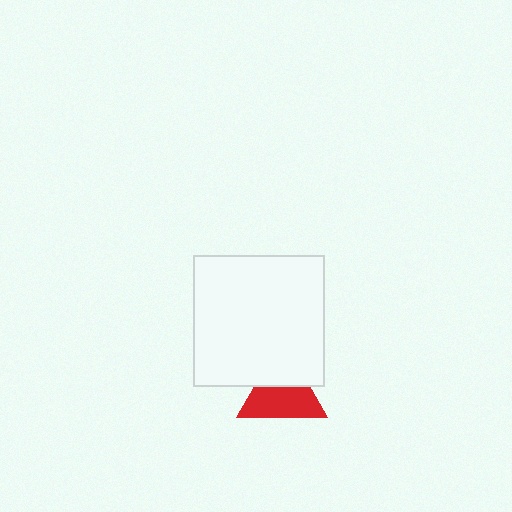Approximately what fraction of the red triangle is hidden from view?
Roughly 39% of the red triangle is hidden behind the white square.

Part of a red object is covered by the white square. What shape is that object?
It is a triangle.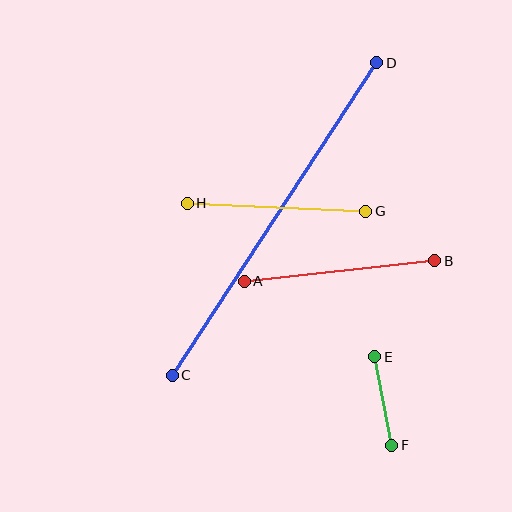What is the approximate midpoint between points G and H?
The midpoint is at approximately (276, 207) pixels.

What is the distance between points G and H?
The distance is approximately 179 pixels.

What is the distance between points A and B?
The distance is approximately 192 pixels.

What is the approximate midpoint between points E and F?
The midpoint is at approximately (383, 401) pixels.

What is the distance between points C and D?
The distance is approximately 374 pixels.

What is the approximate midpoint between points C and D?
The midpoint is at approximately (275, 219) pixels.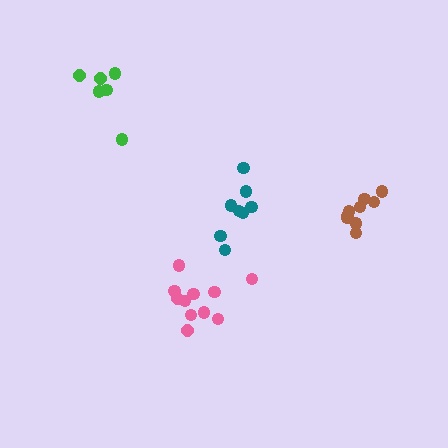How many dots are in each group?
Group 1: 6 dots, Group 2: 8 dots, Group 3: 11 dots, Group 4: 9 dots (34 total).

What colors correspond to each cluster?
The clusters are colored: green, teal, pink, brown.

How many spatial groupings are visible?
There are 4 spatial groupings.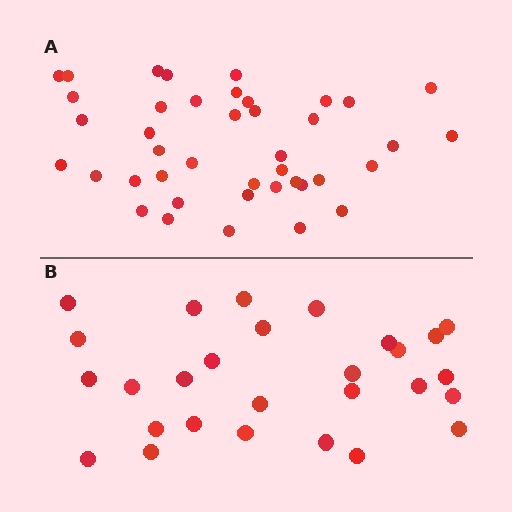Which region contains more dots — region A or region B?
Region A (the top region) has more dots.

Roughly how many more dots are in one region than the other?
Region A has approximately 15 more dots than region B.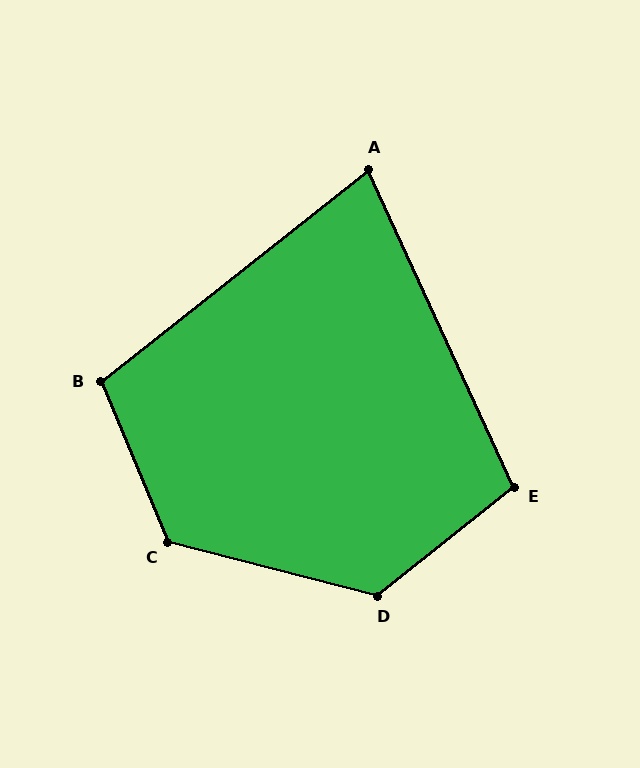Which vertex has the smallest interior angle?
A, at approximately 76 degrees.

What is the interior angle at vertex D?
Approximately 127 degrees (obtuse).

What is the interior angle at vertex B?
Approximately 106 degrees (obtuse).